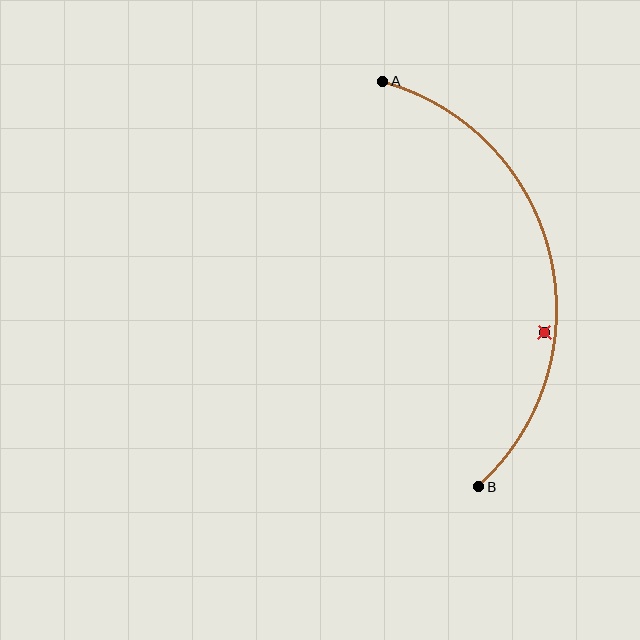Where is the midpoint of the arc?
The arc midpoint is the point on the curve farthest from the straight line joining A and B. It sits to the right of that line.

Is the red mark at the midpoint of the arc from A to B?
No — the red mark does not lie on the arc at all. It sits slightly inside the curve.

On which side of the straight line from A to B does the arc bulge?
The arc bulges to the right of the straight line connecting A and B.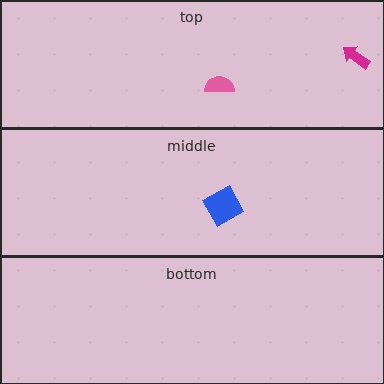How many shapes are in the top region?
2.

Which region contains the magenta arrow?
The top region.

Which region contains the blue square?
The middle region.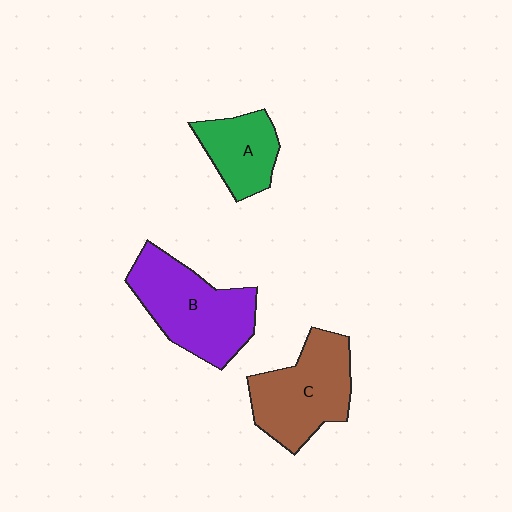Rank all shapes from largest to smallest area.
From largest to smallest: B (purple), C (brown), A (green).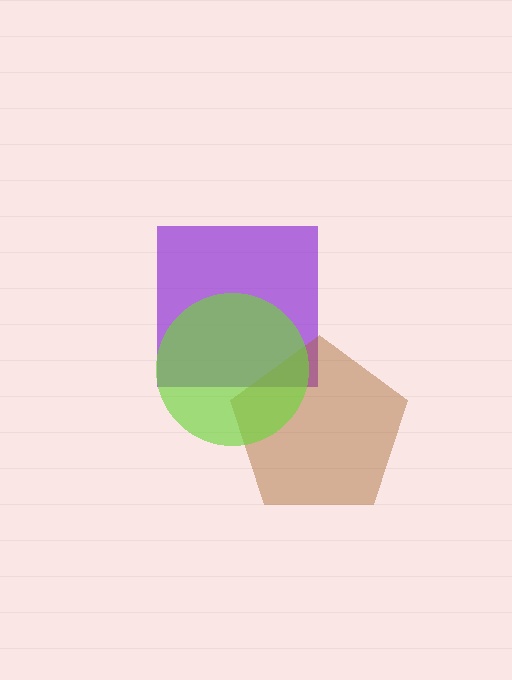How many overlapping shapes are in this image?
There are 3 overlapping shapes in the image.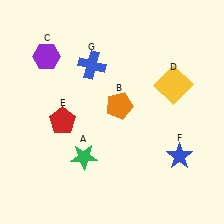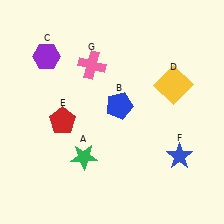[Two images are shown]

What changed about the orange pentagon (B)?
In Image 1, B is orange. In Image 2, it changed to blue.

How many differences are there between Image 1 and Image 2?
There are 2 differences between the two images.